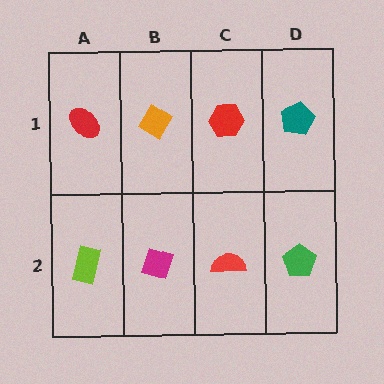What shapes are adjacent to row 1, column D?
A green pentagon (row 2, column D), a red hexagon (row 1, column C).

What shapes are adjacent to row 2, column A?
A red ellipse (row 1, column A), a magenta diamond (row 2, column B).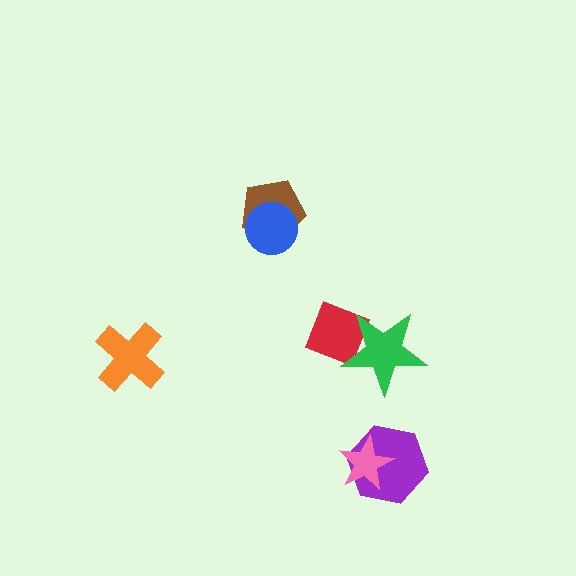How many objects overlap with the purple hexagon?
1 object overlaps with the purple hexagon.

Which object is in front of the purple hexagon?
The pink star is in front of the purple hexagon.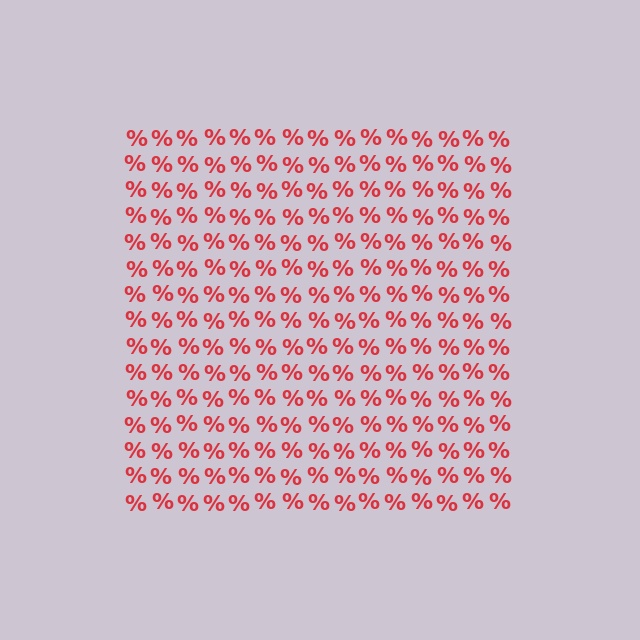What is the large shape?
The large shape is a square.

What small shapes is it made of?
It is made of small percent signs.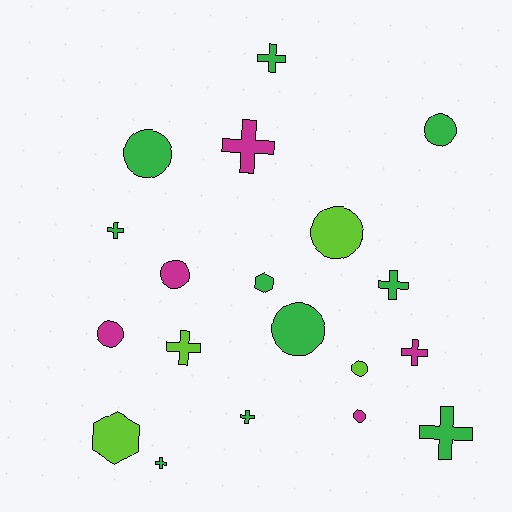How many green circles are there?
There are 3 green circles.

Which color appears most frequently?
Green, with 10 objects.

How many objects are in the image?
There are 19 objects.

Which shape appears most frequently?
Cross, with 9 objects.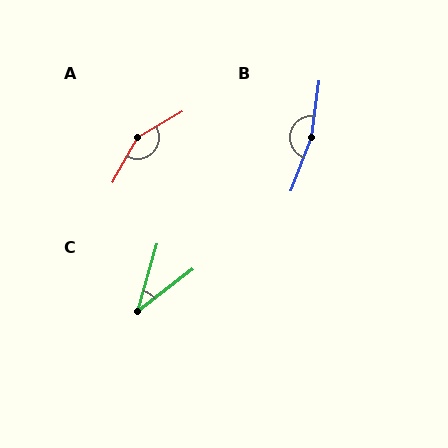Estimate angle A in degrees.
Approximately 149 degrees.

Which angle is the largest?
B, at approximately 167 degrees.